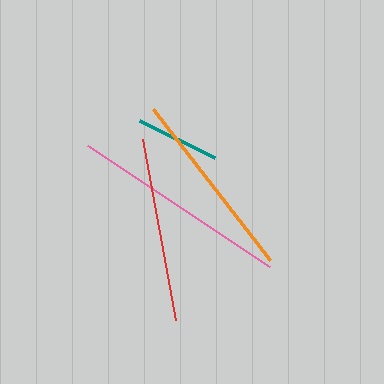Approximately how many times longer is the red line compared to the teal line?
The red line is approximately 2.2 times the length of the teal line.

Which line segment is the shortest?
The teal line is the shortest at approximately 85 pixels.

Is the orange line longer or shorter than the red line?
The orange line is longer than the red line.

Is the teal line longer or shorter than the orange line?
The orange line is longer than the teal line.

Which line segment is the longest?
The pink line is the longest at approximately 219 pixels.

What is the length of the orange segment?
The orange segment is approximately 191 pixels long.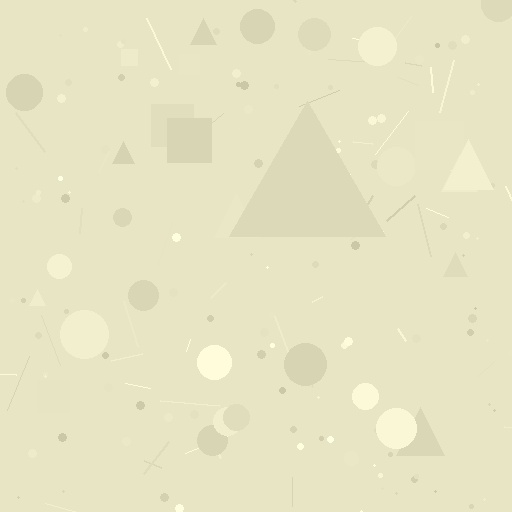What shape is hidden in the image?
A triangle is hidden in the image.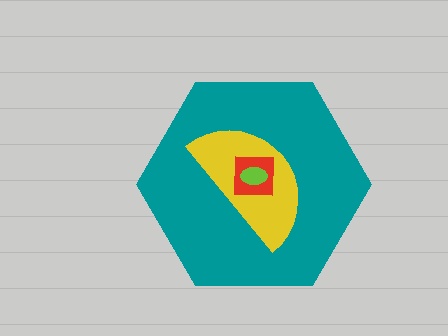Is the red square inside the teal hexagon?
Yes.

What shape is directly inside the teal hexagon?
The yellow semicircle.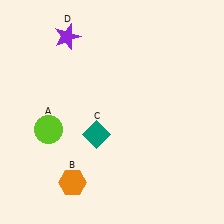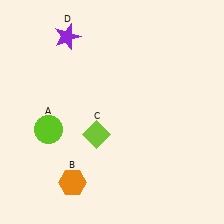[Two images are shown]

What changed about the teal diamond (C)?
In Image 1, C is teal. In Image 2, it changed to lime.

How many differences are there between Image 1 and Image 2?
There is 1 difference between the two images.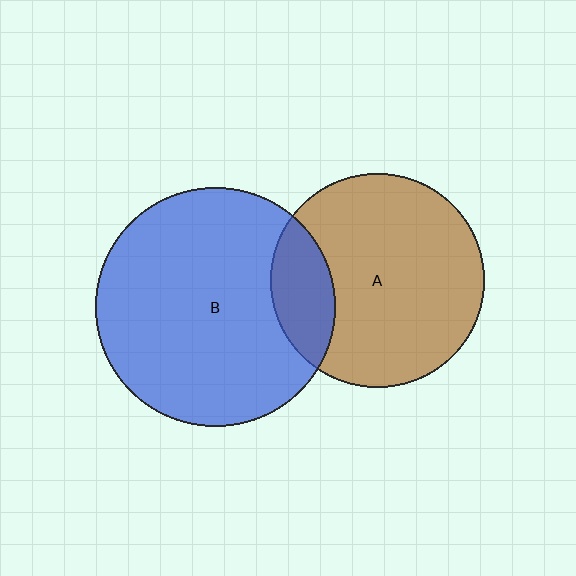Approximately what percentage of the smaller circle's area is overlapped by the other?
Approximately 20%.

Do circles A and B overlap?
Yes.